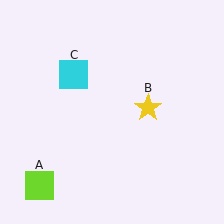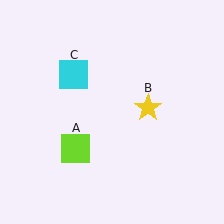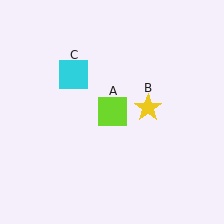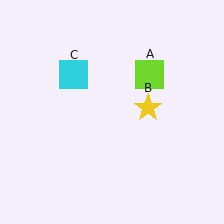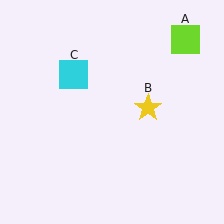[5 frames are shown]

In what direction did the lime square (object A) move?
The lime square (object A) moved up and to the right.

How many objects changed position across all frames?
1 object changed position: lime square (object A).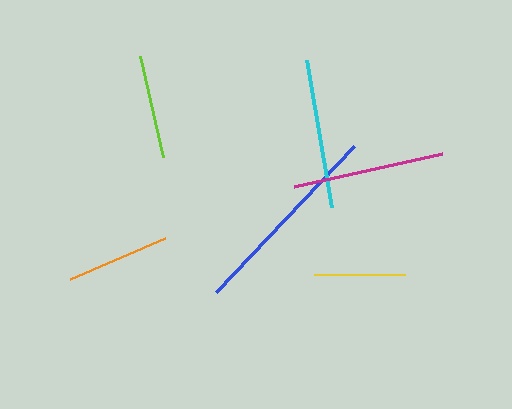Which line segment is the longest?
The blue line is the longest at approximately 201 pixels.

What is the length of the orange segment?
The orange segment is approximately 104 pixels long.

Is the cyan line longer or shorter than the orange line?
The cyan line is longer than the orange line.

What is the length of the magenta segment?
The magenta segment is approximately 152 pixels long.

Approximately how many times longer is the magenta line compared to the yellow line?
The magenta line is approximately 1.7 times the length of the yellow line.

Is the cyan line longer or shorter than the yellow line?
The cyan line is longer than the yellow line.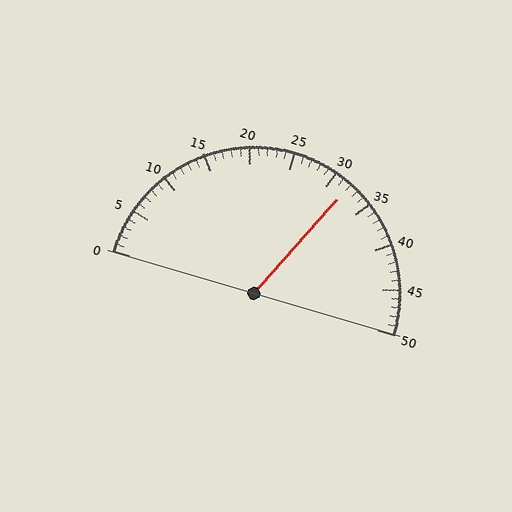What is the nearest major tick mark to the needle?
The nearest major tick mark is 30.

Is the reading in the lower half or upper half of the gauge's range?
The reading is in the upper half of the range (0 to 50).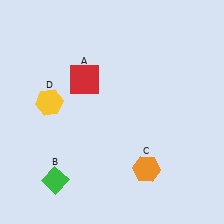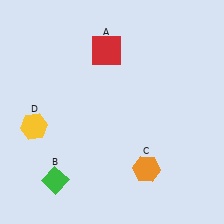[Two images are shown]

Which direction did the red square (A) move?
The red square (A) moved up.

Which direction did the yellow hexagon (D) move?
The yellow hexagon (D) moved down.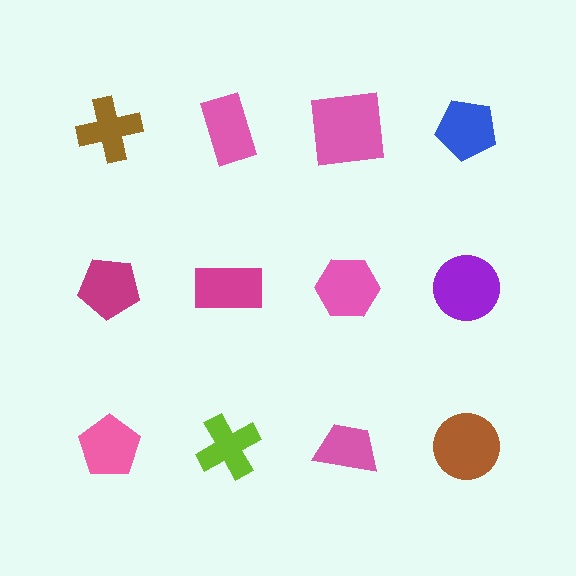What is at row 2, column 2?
A magenta rectangle.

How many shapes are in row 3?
4 shapes.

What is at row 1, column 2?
A pink rectangle.